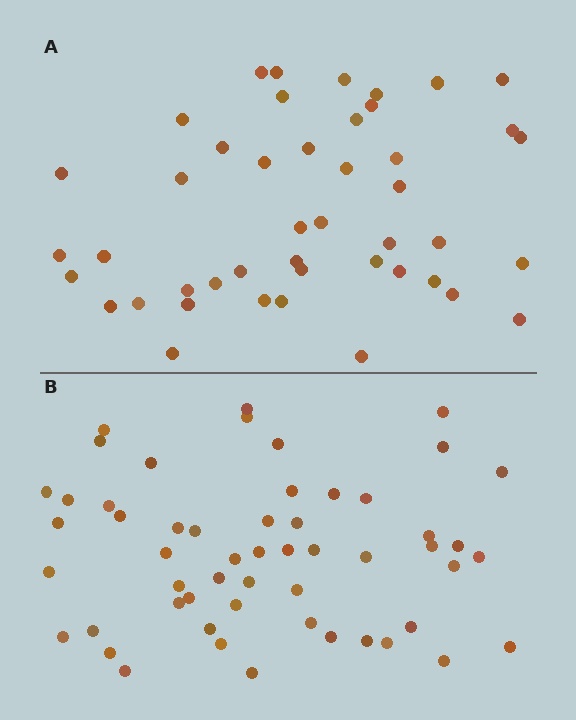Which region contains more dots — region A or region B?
Region B (the bottom region) has more dots.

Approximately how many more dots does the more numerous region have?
Region B has roughly 8 or so more dots than region A.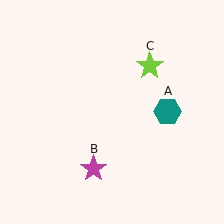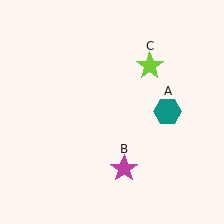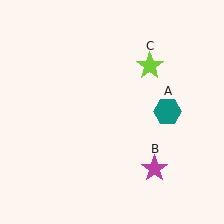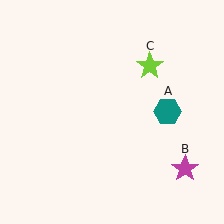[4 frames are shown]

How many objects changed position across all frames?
1 object changed position: magenta star (object B).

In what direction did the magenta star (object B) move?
The magenta star (object B) moved right.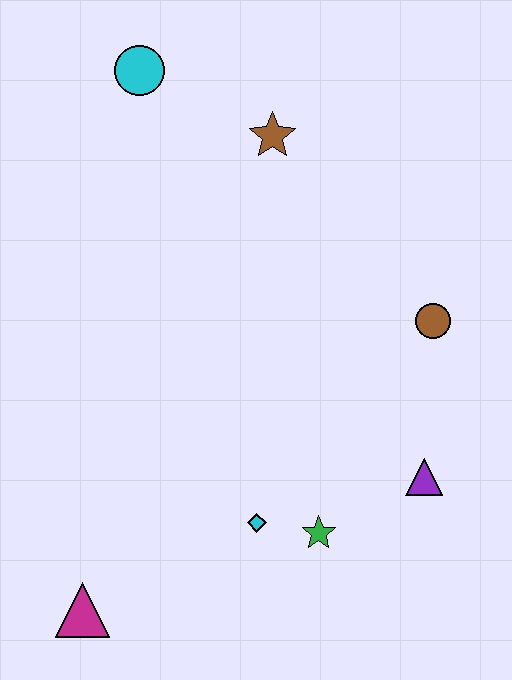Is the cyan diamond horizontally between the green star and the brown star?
No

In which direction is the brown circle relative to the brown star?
The brown circle is below the brown star.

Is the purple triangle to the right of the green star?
Yes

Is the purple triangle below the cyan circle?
Yes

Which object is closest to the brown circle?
The purple triangle is closest to the brown circle.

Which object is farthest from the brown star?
The magenta triangle is farthest from the brown star.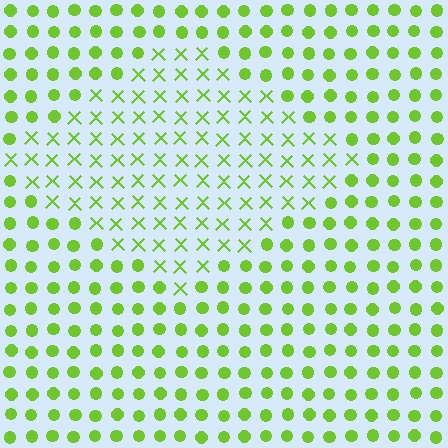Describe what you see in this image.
The image is filled with small lime elements arranged in a uniform grid. A diamond-shaped region contains X marks, while the surrounding area contains circles. The boundary is defined purely by the change in element shape.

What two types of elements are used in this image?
The image uses X marks inside the diamond region and circles outside it.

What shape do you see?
I see a diamond.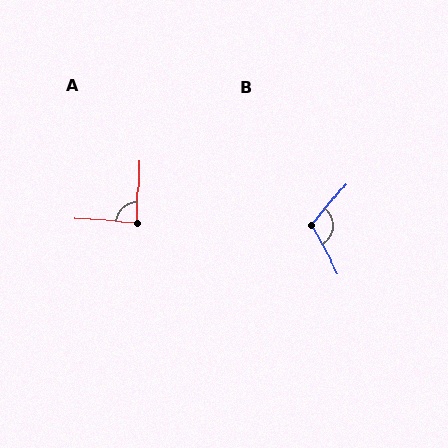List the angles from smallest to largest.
A (88°), B (112°).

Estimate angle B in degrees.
Approximately 112 degrees.